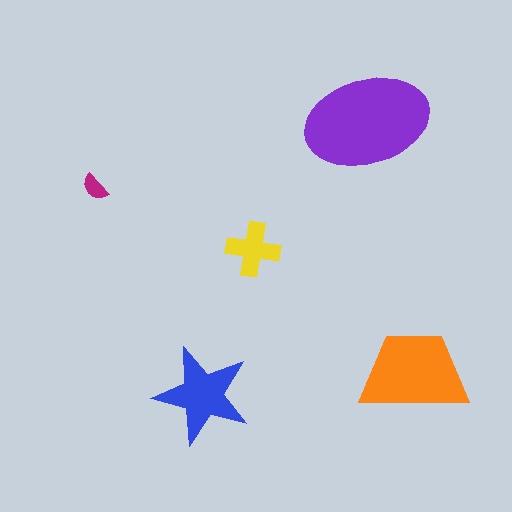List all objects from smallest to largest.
The magenta semicircle, the yellow cross, the blue star, the orange trapezoid, the purple ellipse.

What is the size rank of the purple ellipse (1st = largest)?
1st.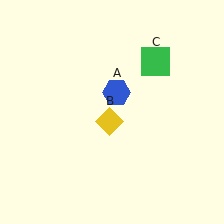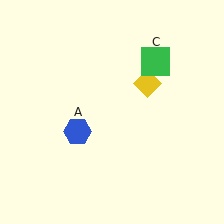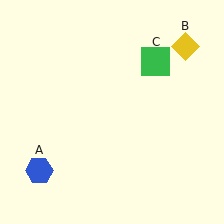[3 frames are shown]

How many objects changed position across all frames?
2 objects changed position: blue hexagon (object A), yellow diamond (object B).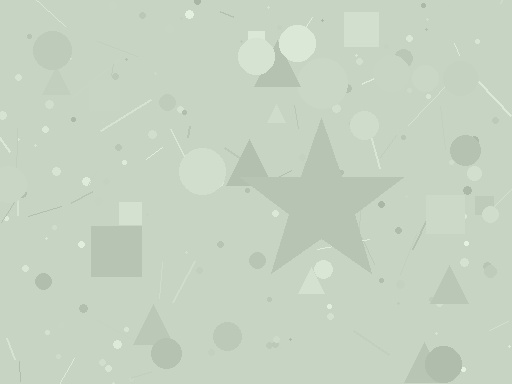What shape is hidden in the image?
A star is hidden in the image.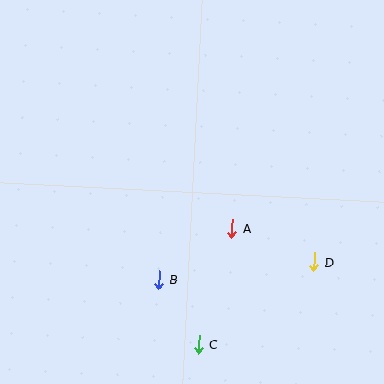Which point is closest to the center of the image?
Point A at (232, 228) is closest to the center.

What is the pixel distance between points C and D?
The distance between C and D is 142 pixels.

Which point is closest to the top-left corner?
Point B is closest to the top-left corner.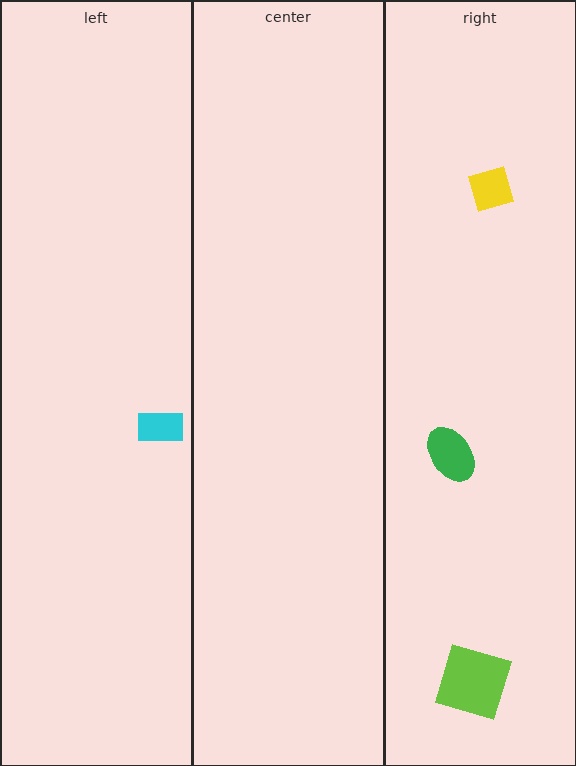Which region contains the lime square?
The right region.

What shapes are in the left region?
The cyan rectangle.